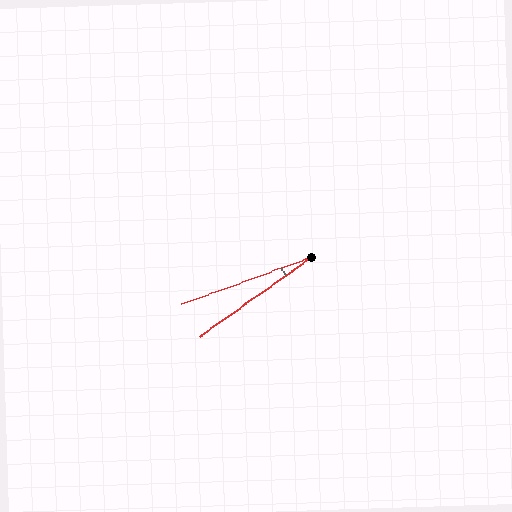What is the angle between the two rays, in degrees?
Approximately 16 degrees.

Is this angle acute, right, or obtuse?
It is acute.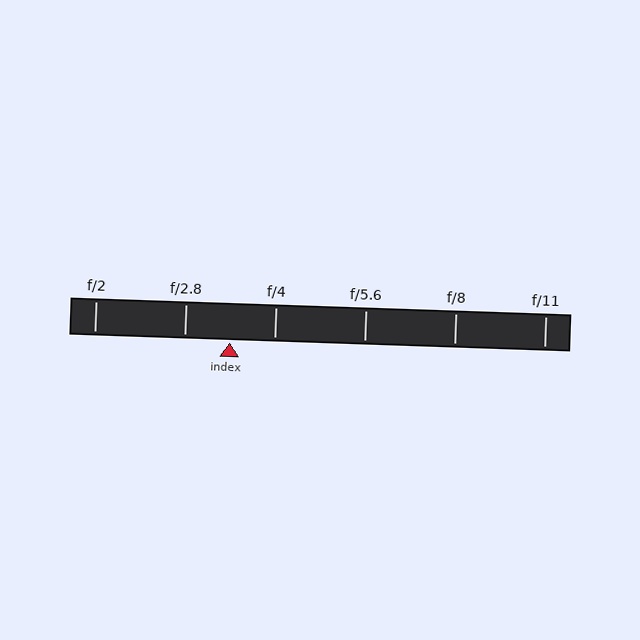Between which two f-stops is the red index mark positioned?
The index mark is between f/2.8 and f/4.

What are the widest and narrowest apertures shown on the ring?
The widest aperture shown is f/2 and the narrowest is f/11.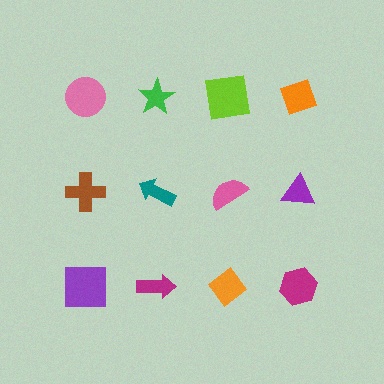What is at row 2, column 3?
A pink semicircle.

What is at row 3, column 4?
A magenta hexagon.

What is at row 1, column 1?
A pink circle.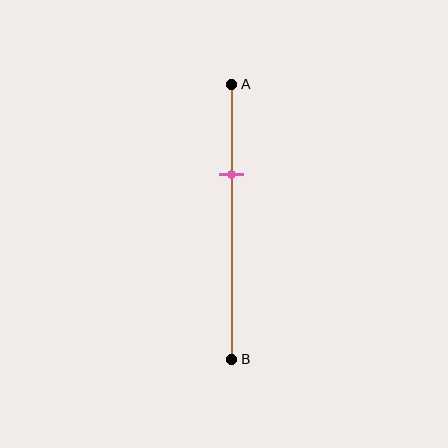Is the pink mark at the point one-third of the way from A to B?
Yes, the mark is approximately at the one-third point.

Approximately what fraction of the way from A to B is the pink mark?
The pink mark is approximately 35% of the way from A to B.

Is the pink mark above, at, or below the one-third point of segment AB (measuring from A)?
The pink mark is approximately at the one-third point of segment AB.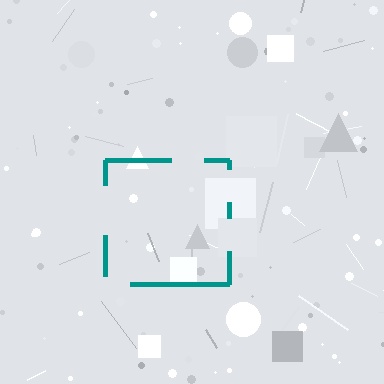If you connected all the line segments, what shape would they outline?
They would outline a square.